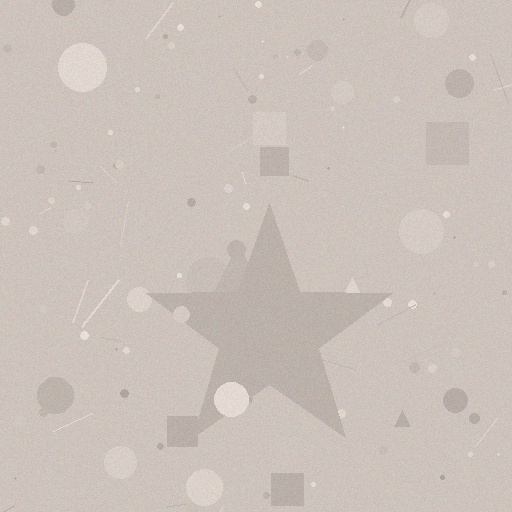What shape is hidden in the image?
A star is hidden in the image.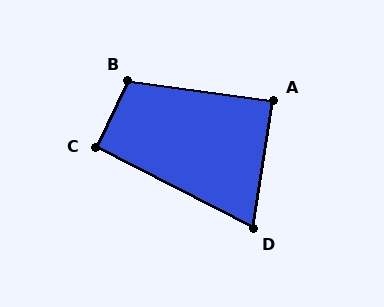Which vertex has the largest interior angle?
B, at approximately 108 degrees.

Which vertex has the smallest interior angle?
D, at approximately 72 degrees.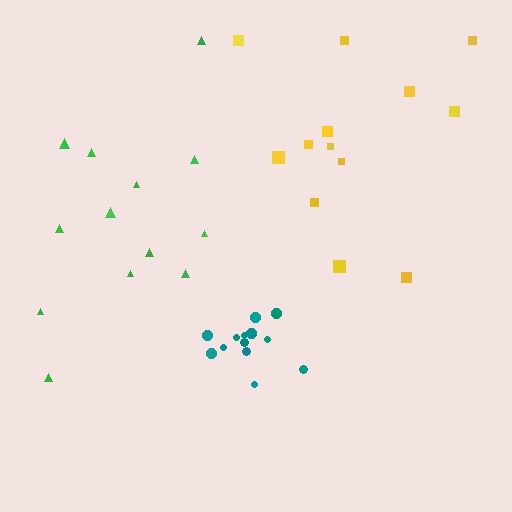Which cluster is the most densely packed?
Teal.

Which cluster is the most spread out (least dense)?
Green.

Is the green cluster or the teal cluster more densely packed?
Teal.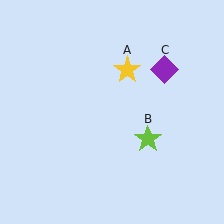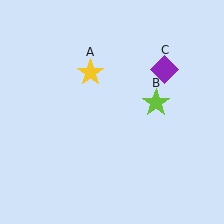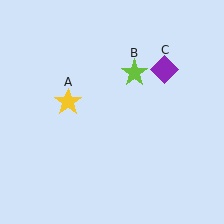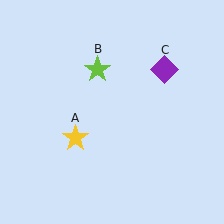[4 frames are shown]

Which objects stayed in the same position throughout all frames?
Purple diamond (object C) remained stationary.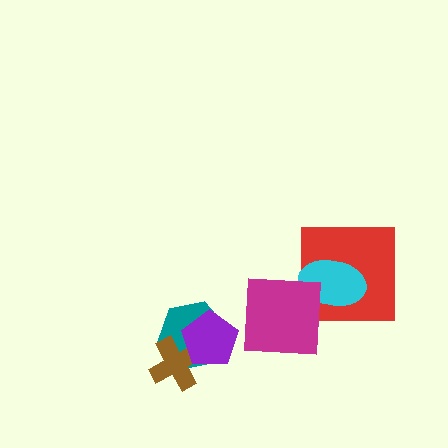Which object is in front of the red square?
The cyan ellipse is in front of the red square.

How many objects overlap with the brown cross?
2 objects overlap with the brown cross.